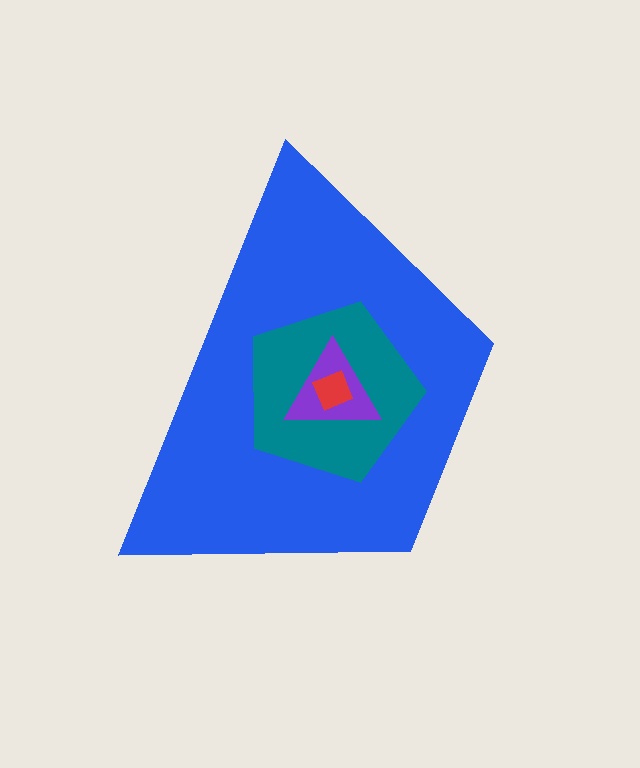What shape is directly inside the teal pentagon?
The purple triangle.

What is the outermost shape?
The blue trapezoid.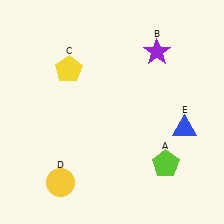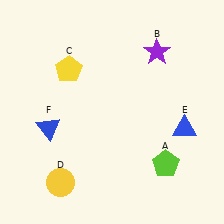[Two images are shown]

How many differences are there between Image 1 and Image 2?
There is 1 difference between the two images.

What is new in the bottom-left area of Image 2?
A blue triangle (F) was added in the bottom-left area of Image 2.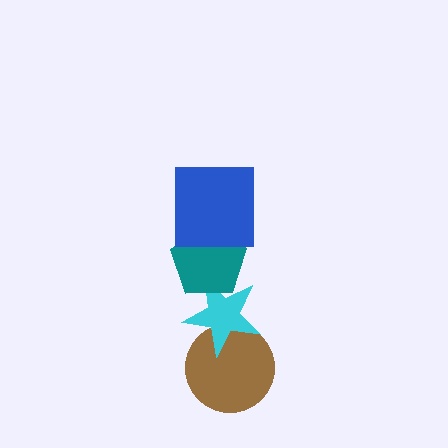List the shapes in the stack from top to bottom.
From top to bottom: the blue square, the teal pentagon, the cyan star, the brown circle.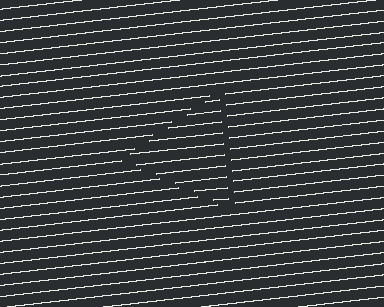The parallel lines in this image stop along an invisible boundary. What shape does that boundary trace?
An illusory triangle. The interior of the shape contains the same grating, shifted by half a period — the contour is defined by the phase discontinuity where line-ends from the inner and outer gratings abut.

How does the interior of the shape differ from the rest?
The interior of the shape contains the same grating, shifted by half a period — the contour is defined by the phase discontinuity where line-ends from the inner and outer gratings abut.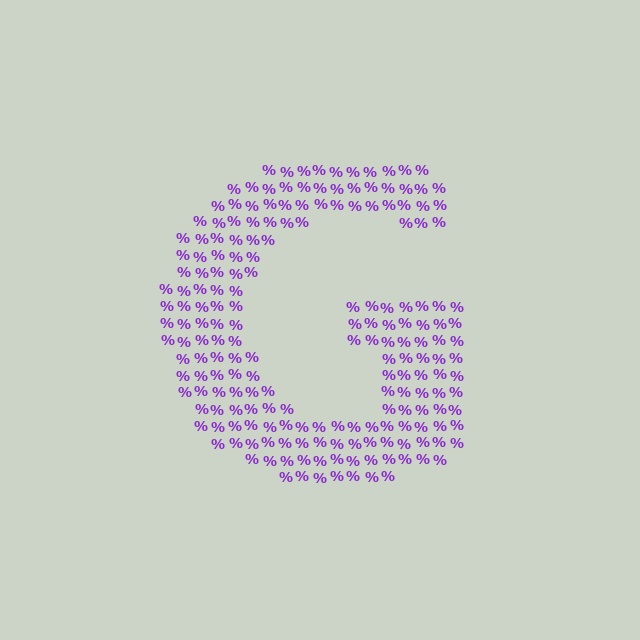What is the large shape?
The large shape is the letter G.